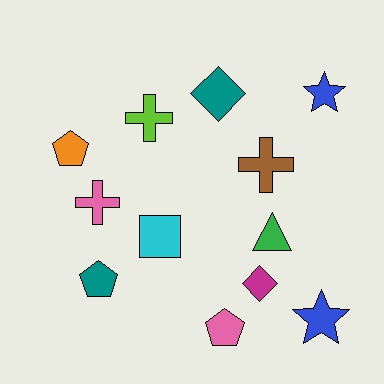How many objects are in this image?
There are 12 objects.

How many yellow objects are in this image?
There are no yellow objects.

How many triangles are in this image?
There is 1 triangle.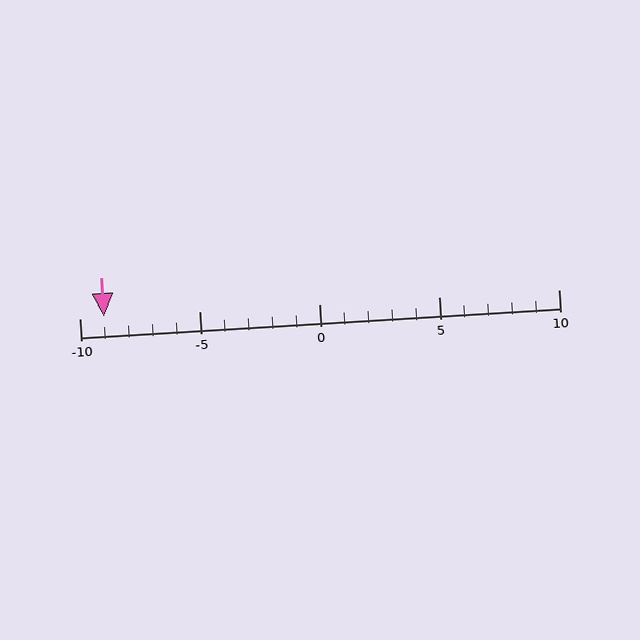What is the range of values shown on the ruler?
The ruler shows values from -10 to 10.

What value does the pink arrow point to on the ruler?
The pink arrow points to approximately -9.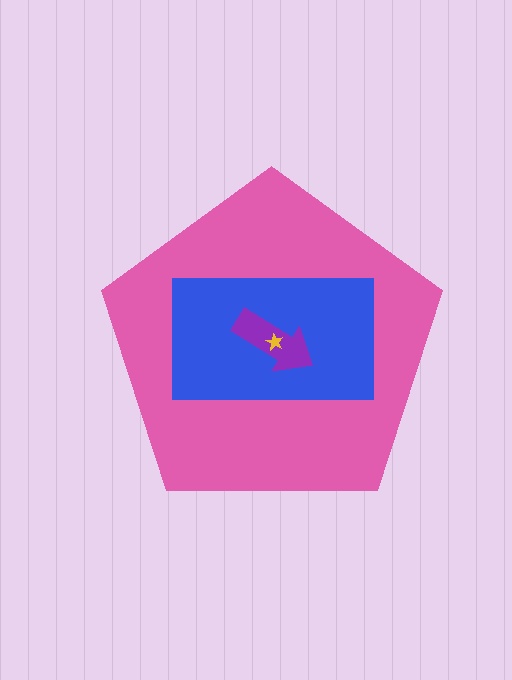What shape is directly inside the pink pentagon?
The blue rectangle.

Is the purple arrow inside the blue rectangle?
Yes.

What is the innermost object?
The yellow star.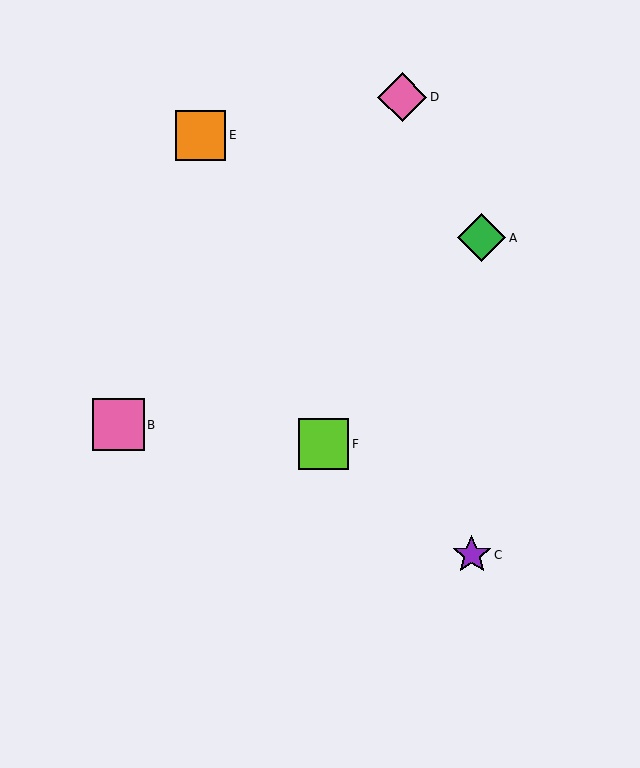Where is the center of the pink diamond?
The center of the pink diamond is at (402, 97).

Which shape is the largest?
The pink square (labeled B) is the largest.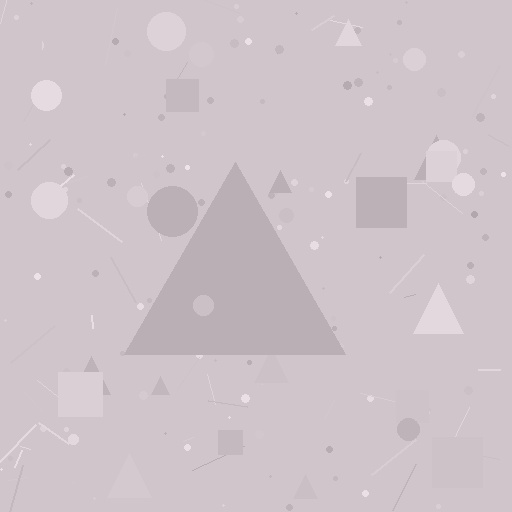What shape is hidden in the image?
A triangle is hidden in the image.